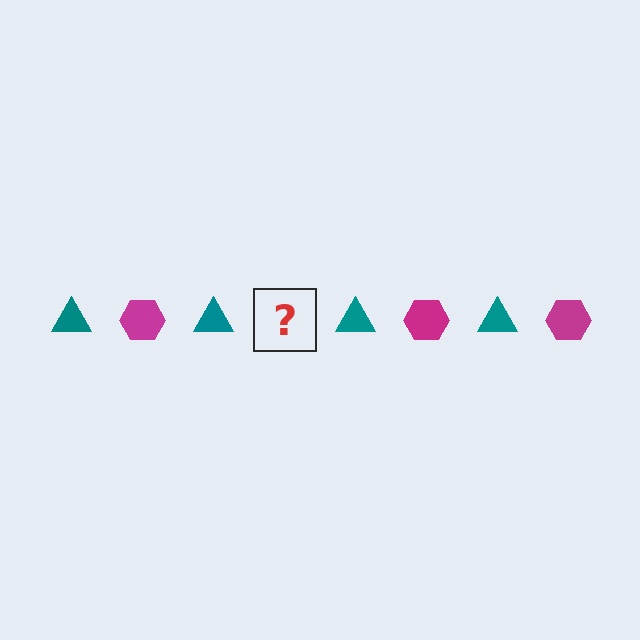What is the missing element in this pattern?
The missing element is a magenta hexagon.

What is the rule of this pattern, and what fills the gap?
The rule is that the pattern alternates between teal triangle and magenta hexagon. The gap should be filled with a magenta hexagon.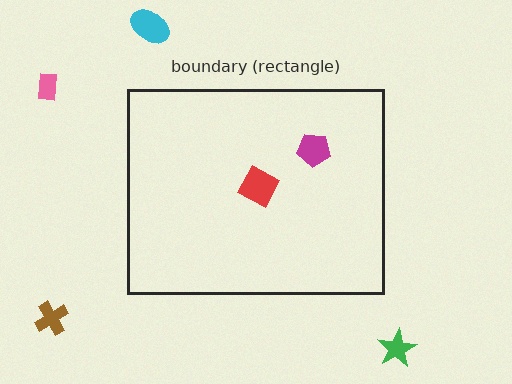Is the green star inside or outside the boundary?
Outside.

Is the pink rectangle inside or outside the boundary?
Outside.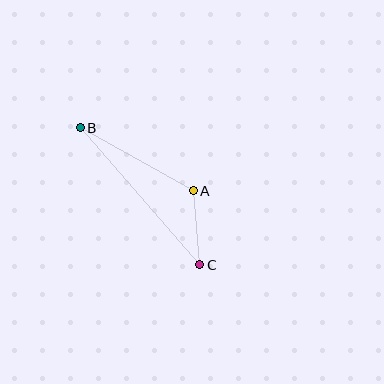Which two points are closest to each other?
Points A and C are closest to each other.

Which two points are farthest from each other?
Points B and C are farthest from each other.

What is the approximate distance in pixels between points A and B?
The distance between A and B is approximately 129 pixels.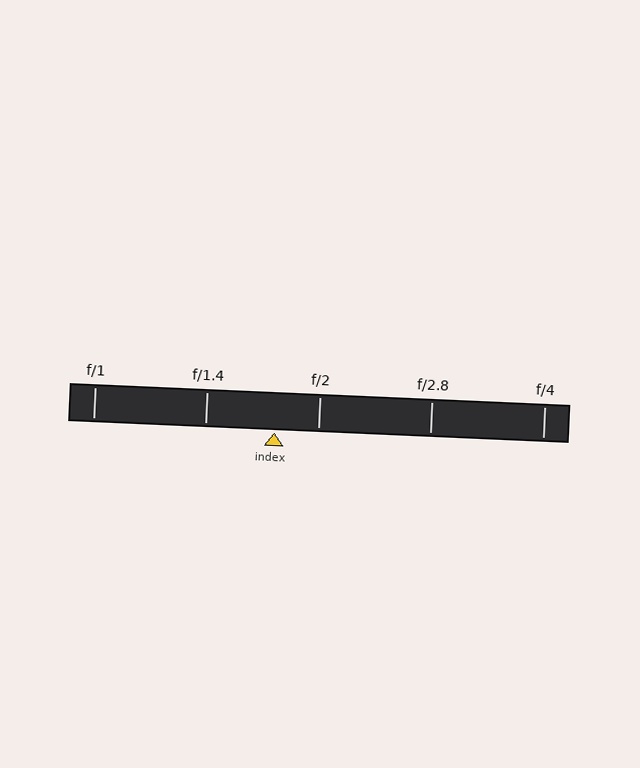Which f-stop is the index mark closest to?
The index mark is closest to f/2.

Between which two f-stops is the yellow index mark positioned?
The index mark is between f/1.4 and f/2.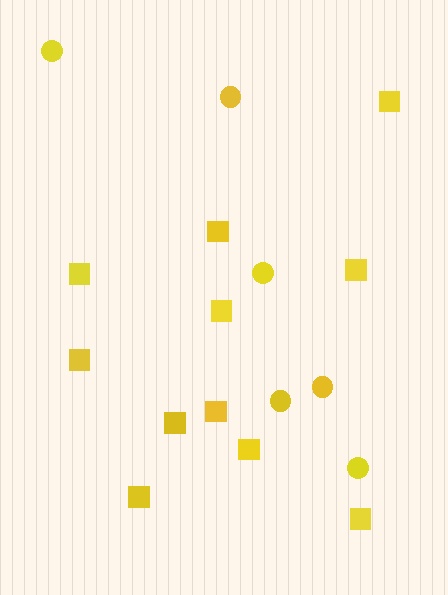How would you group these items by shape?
There are 2 groups: one group of squares (11) and one group of circles (6).